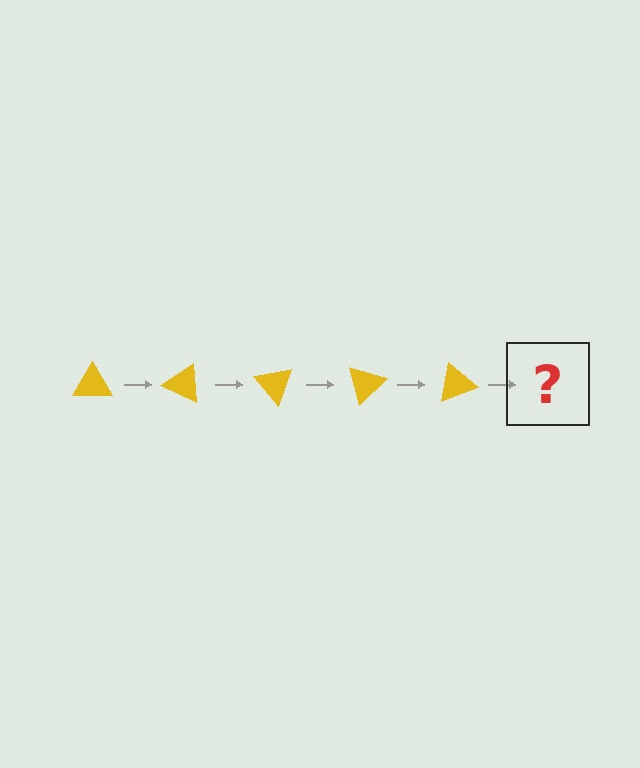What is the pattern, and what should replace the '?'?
The pattern is that the triangle rotates 25 degrees each step. The '?' should be a yellow triangle rotated 125 degrees.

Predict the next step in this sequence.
The next step is a yellow triangle rotated 125 degrees.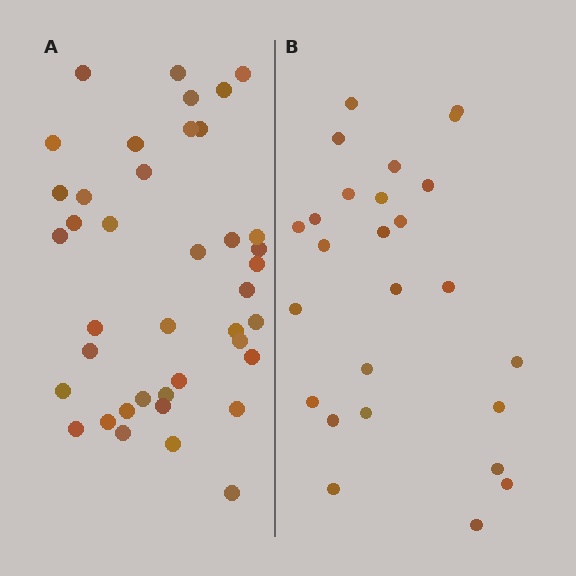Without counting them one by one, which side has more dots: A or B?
Region A (the left region) has more dots.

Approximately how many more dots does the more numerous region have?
Region A has approximately 15 more dots than region B.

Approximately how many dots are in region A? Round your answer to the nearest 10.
About 40 dots.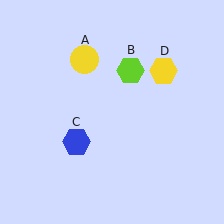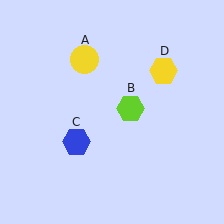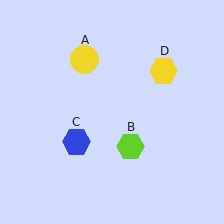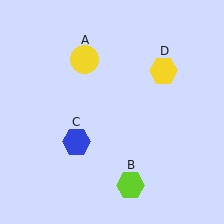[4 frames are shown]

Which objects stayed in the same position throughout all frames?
Yellow circle (object A) and blue hexagon (object C) and yellow hexagon (object D) remained stationary.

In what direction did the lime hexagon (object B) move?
The lime hexagon (object B) moved down.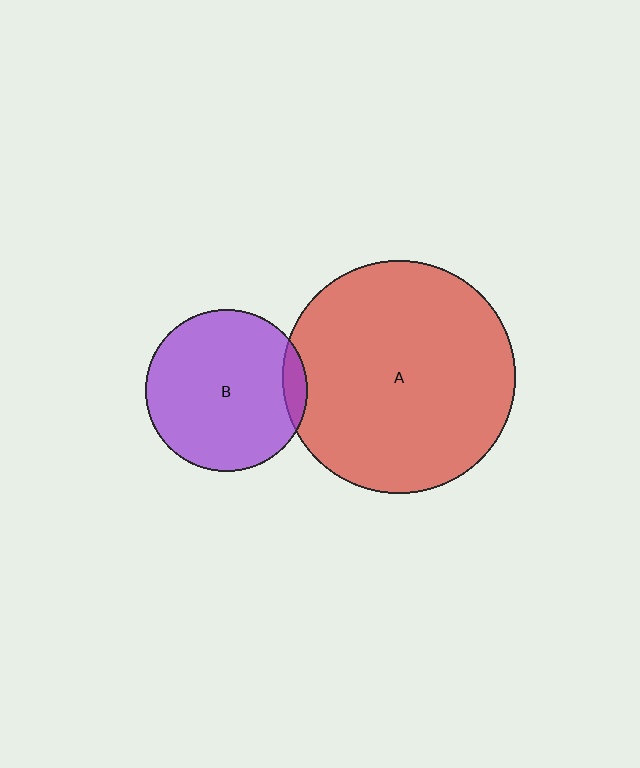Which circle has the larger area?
Circle A (red).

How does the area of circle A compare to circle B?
Approximately 2.1 times.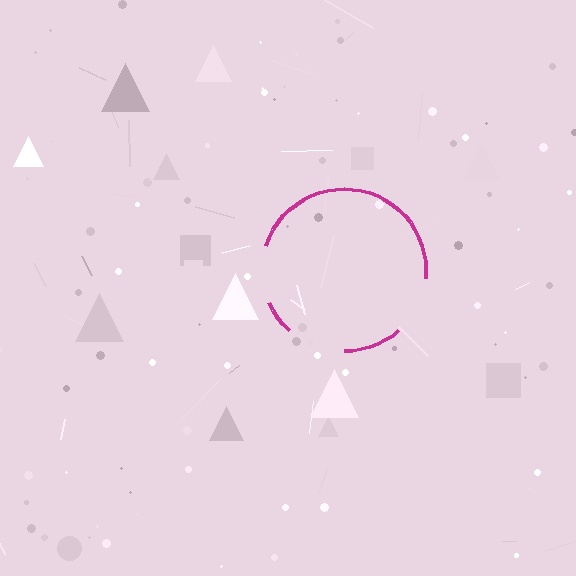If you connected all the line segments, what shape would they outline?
They would outline a circle.